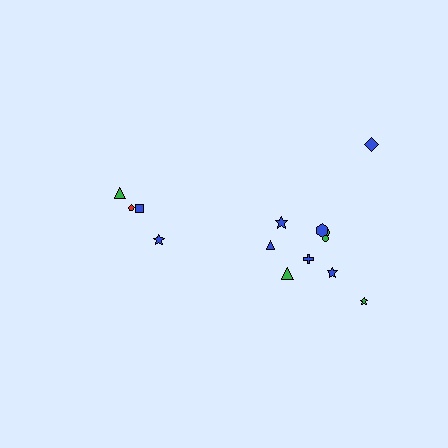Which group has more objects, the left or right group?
The right group.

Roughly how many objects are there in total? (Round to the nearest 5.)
Roughly 15 objects in total.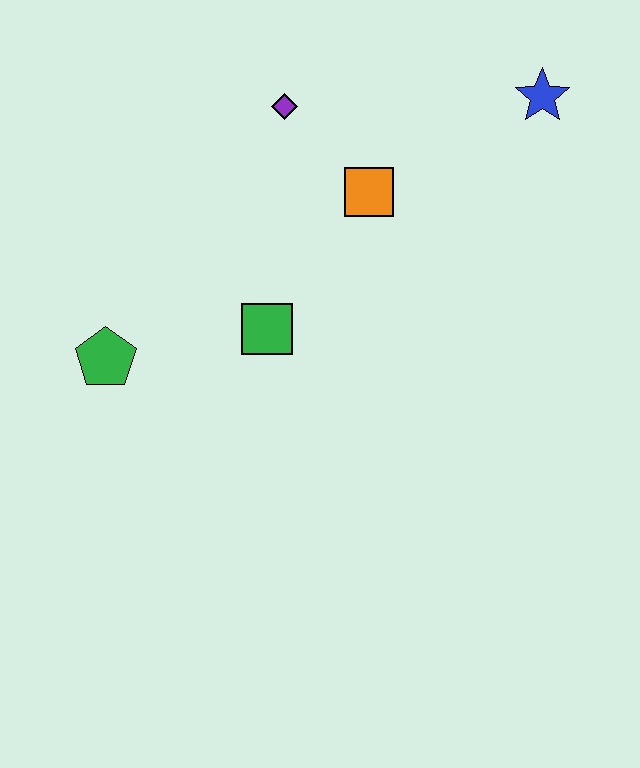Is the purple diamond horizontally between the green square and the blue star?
Yes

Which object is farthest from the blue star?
The green pentagon is farthest from the blue star.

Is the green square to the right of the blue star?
No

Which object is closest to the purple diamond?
The orange square is closest to the purple diamond.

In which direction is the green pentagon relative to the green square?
The green pentagon is to the left of the green square.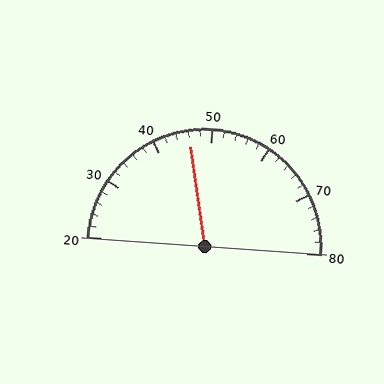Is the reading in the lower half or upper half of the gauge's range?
The reading is in the lower half of the range (20 to 80).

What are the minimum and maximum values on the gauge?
The gauge ranges from 20 to 80.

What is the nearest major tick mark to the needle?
The nearest major tick mark is 50.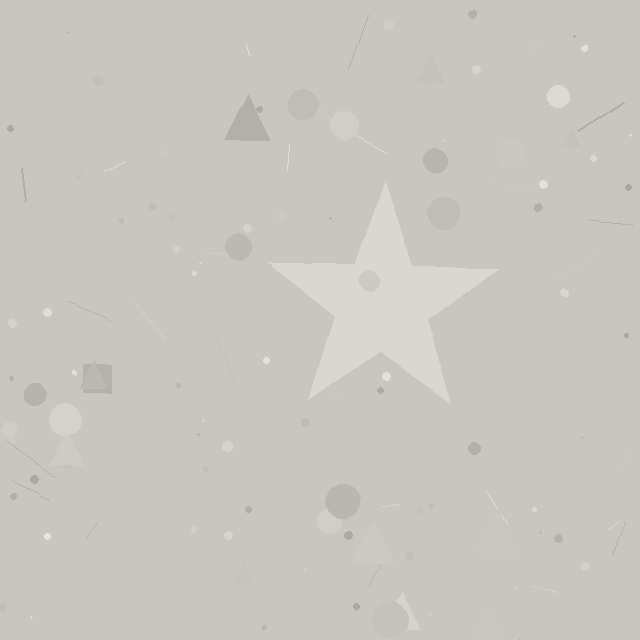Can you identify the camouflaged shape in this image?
The camouflaged shape is a star.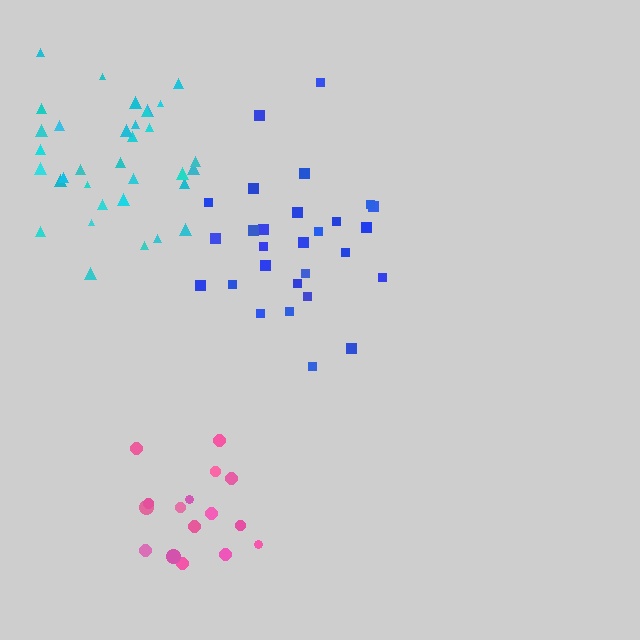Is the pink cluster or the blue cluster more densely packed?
Pink.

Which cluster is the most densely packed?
Cyan.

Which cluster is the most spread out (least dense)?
Blue.